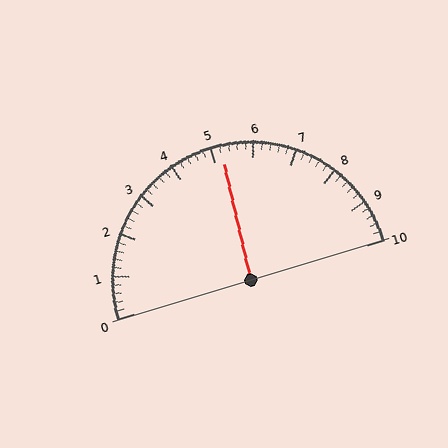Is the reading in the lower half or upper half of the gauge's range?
The reading is in the upper half of the range (0 to 10).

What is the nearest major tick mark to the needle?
The nearest major tick mark is 5.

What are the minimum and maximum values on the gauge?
The gauge ranges from 0 to 10.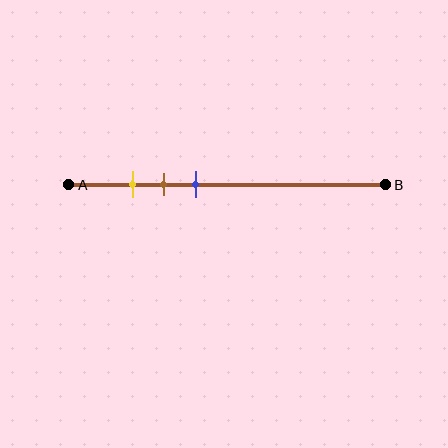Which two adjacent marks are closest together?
The yellow and brown marks are the closest adjacent pair.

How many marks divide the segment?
There are 3 marks dividing the segment.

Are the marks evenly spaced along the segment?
Yes, the marks are approximately evenly spaced.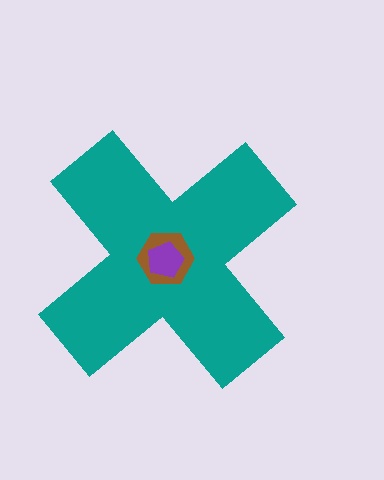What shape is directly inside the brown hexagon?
The purple pentagon.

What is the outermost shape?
The teal cross.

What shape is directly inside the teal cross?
The brown hexagon.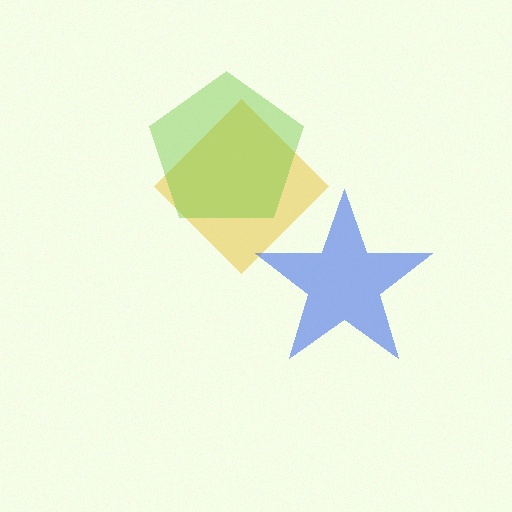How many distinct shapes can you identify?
There are 3 distinct shapes: a yellow diamond, a lime pentagon, a blue star.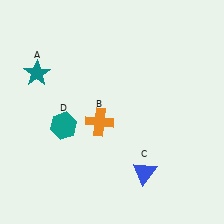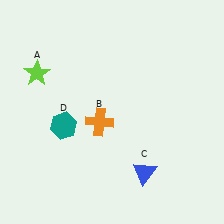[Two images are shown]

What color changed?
The star (A) changed from teal in Image 1 to lime in Image 2.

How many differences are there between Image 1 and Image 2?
There is 1 difference between the two images.